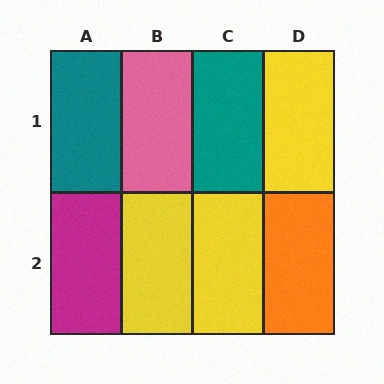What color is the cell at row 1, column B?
Pink.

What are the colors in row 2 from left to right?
Magenta, yellow, yellow, orange.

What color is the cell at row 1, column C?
Teal.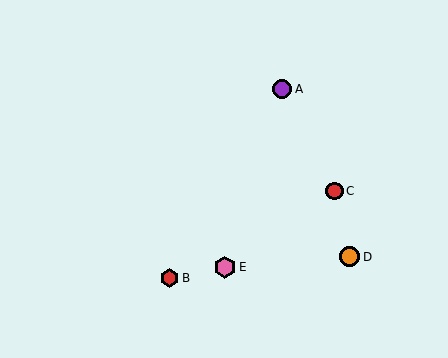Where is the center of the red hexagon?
The center of the red hexagon is at (170, 278).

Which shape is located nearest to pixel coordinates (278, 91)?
The purple circle (labeled A) at (282, 89) is nearest to that location.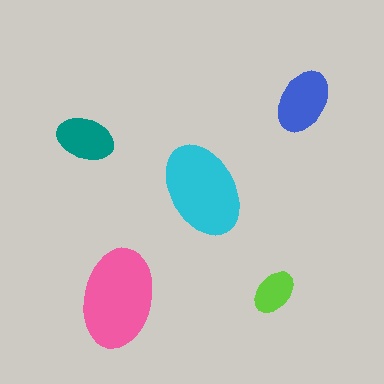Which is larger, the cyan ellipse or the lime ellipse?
The cyan one.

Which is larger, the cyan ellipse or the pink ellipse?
The pink one.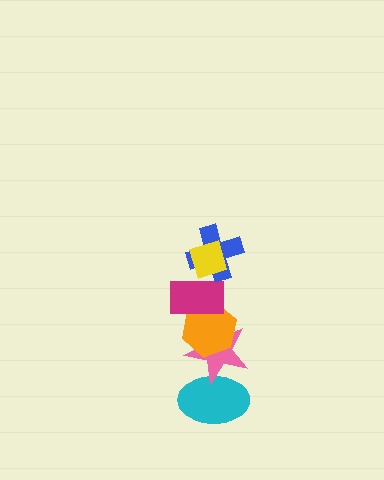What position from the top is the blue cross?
The blue cross is 2nd from the top.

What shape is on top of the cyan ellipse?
The pink star is on top of the cyan ellipse.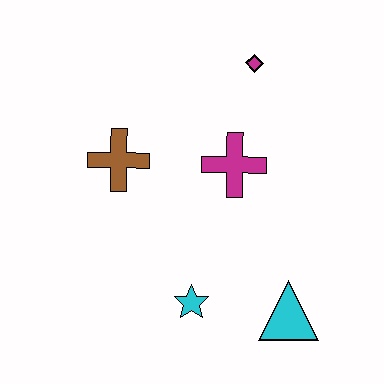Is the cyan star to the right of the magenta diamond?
No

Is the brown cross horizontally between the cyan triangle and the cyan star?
No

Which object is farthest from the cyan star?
The magenta diamond is farthest from the cyan star.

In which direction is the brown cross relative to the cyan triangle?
The brown cross is to the left of the cyan triangle.